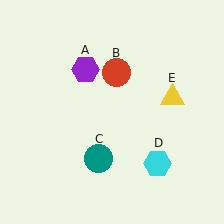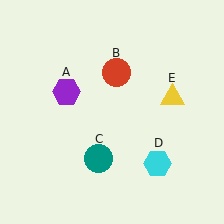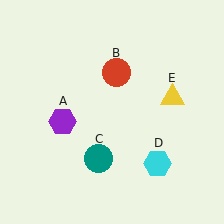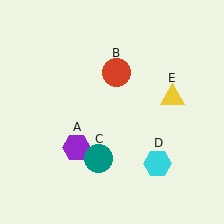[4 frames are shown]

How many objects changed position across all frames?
1 object changed position: purple hexagon (object A).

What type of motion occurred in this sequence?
The purple hexagon (object A) rotated counterclockwise around the center of the scene.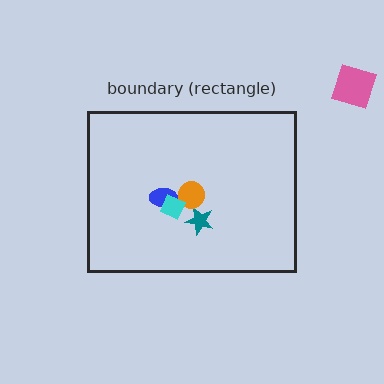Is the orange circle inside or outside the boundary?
Inside.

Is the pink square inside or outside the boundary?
Outside.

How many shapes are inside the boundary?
4 inside, 1 outside.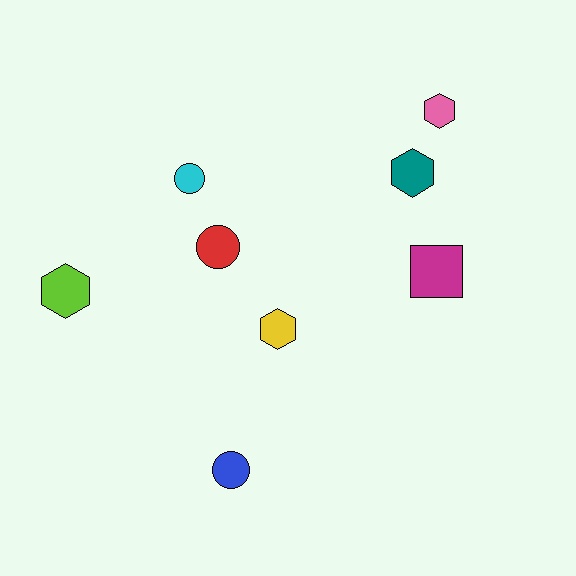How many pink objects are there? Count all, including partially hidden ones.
There is 1 pink object.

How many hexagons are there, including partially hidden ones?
There are 4 hexagons.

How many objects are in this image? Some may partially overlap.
There are 8 objects.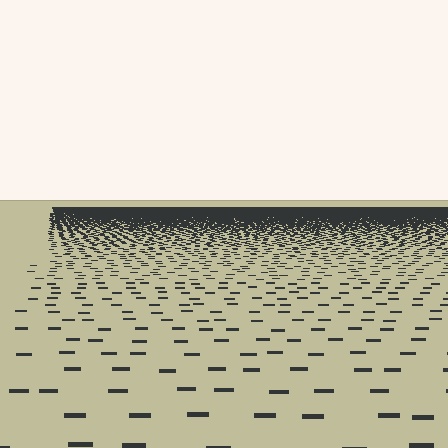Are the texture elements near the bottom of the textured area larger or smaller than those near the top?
Larger. Near the bottom, elements are closer to the viewer and appear at a bigger on-screen size.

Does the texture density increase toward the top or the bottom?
Density increases toward the top.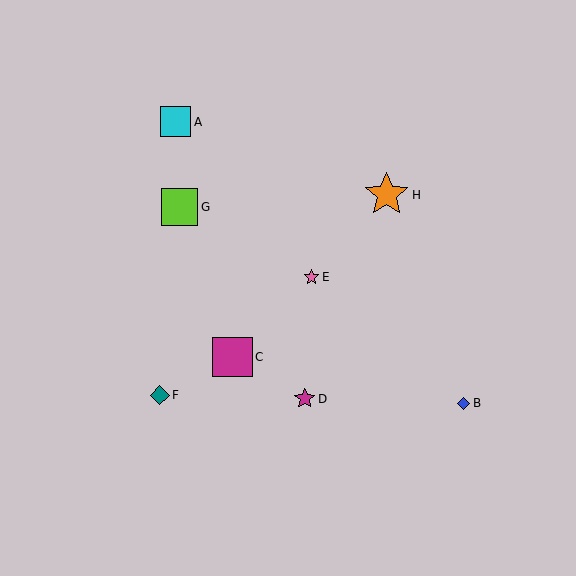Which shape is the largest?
The orange star (labeled H) is the largest.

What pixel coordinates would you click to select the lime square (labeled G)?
Click at (180, 207) to select the lime square G.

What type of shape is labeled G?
Shape G is a lime square.